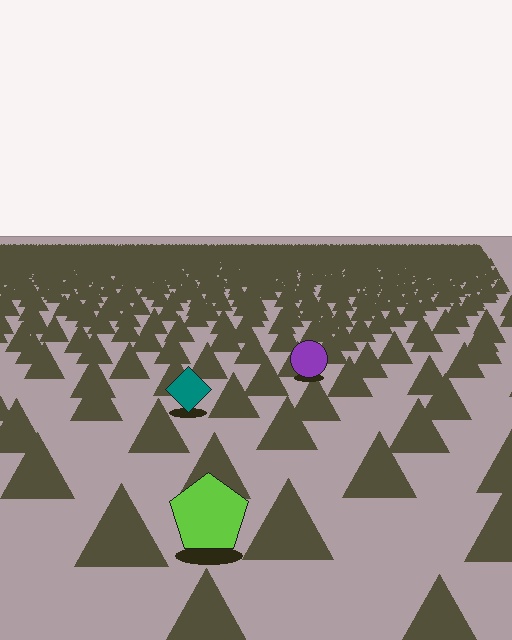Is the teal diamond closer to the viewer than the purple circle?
Yes. The teal diamond is closer — you can tell from the texture gradient: the ground texture is coarser near it.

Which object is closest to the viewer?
The lime pentagon is closest. The texture marks near it are larger and more spread out.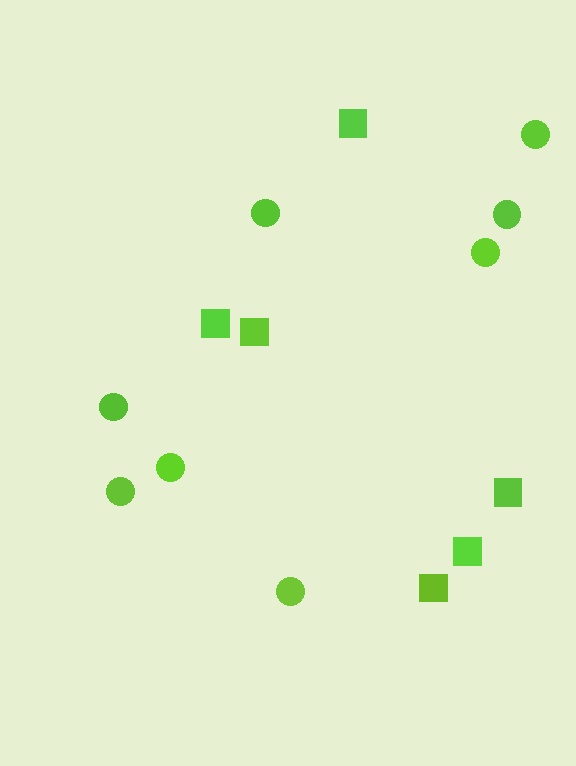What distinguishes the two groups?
There are 2 groups: one group of squares (6) and one group of circles (8).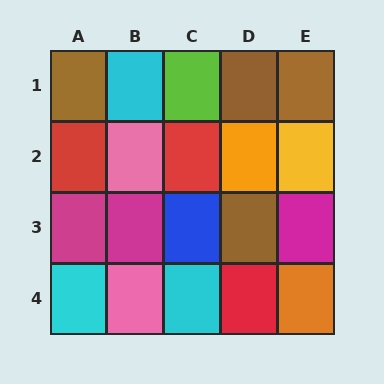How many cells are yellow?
1 cell is yellow.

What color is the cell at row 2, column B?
Pink.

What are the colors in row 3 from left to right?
Magenta, magenta, blue, brown, magenta.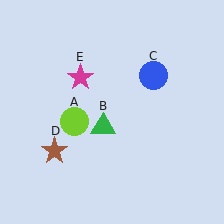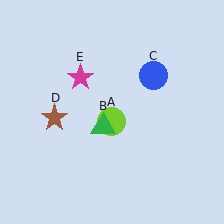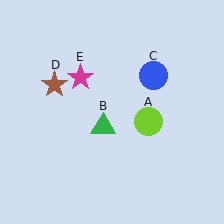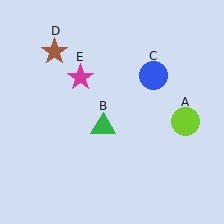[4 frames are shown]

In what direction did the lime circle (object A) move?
The lime circle (object A) moved right.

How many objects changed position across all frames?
2 objects changed position: lime circle (object A), brown star (object D).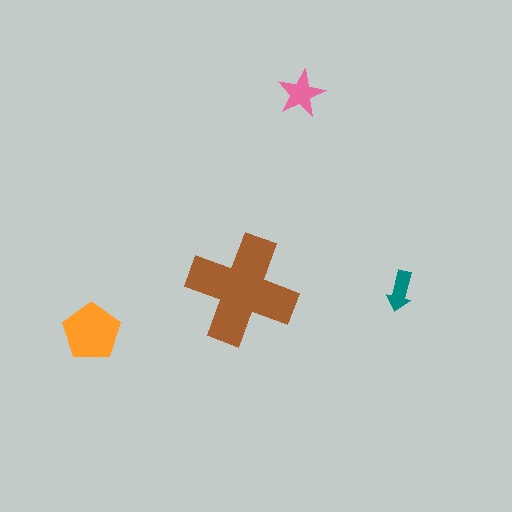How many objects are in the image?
There are 4 objects in the image.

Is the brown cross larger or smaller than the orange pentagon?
Larger.